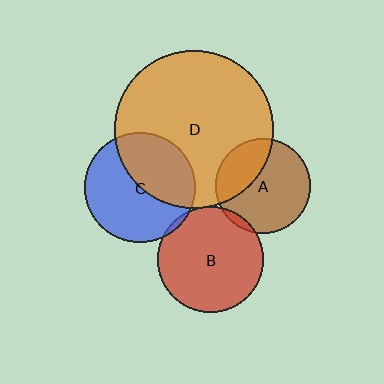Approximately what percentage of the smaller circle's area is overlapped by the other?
Approximately 30%.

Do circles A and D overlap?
Yes.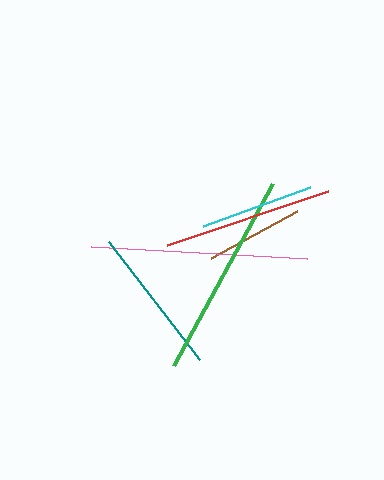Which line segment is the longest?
The pink line is the longest at approximately 217 pixels.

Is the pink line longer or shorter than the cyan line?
The pink line is longer than the cyan line.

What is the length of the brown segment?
The brown segment is approximately 98 pixels long.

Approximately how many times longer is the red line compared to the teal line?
The red line is approximately 1.1 times the length of the teal line.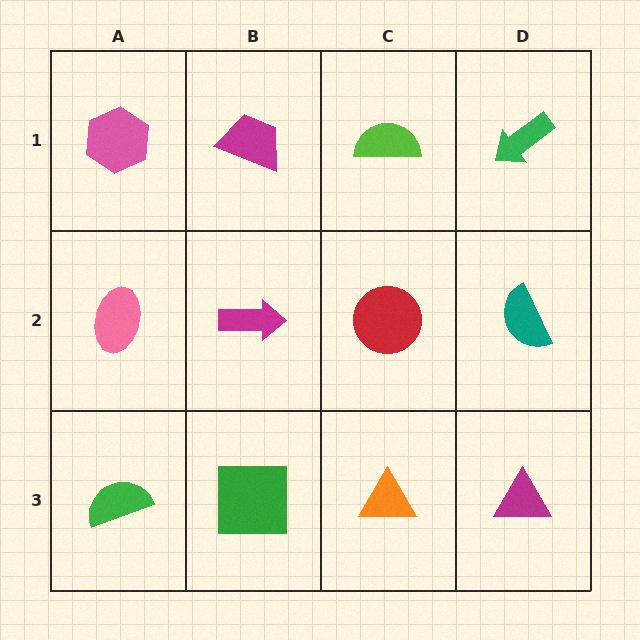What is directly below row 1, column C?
A red circle.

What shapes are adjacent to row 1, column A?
A pink ellipse (row 2, column A), a magenta trapezoid (row 1, column B).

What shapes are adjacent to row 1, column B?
A magenta arrow (row 2, column B), a pink hexagon (row 1, column A), a lime semicircle (row 1, column C).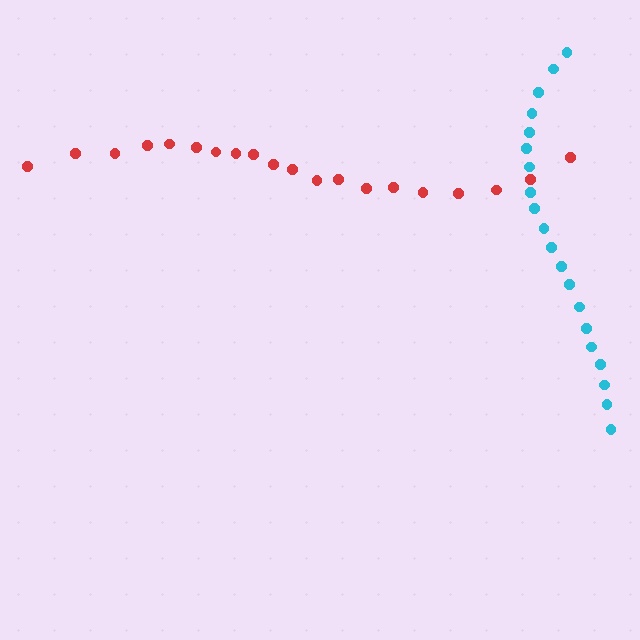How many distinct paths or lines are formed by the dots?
There are 2 distinct paths.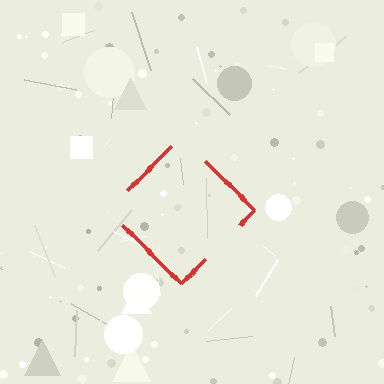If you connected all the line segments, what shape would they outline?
They would outline a diamond.